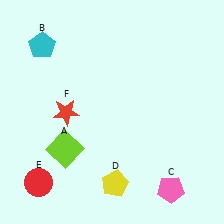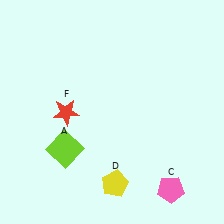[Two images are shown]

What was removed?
The cyan pentagon (B), the red circle (E) were removed in Image 2.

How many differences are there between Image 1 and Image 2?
There are 2 differences between the two images.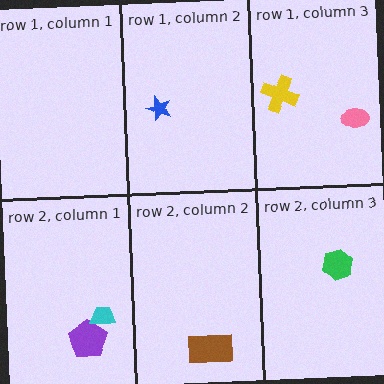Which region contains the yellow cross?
The row 1, column 3 region.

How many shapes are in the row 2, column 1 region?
2.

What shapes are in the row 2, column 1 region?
The purple pentagon, the cyan trapezoid.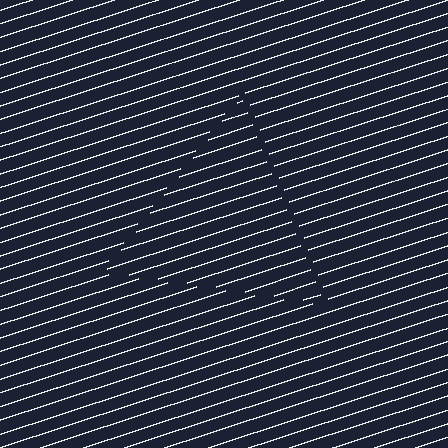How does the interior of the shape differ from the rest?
The interior of the shape contains the same grating, shifted by half a period — the contour is defined by the phase discontinuity where line-ends from the inner and outer gratings abut.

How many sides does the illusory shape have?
3 sides — the line-ends trace a triangle.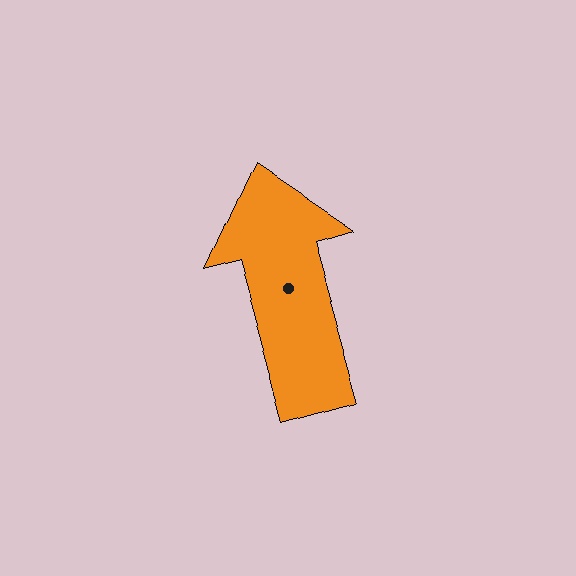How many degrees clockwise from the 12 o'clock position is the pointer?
Approximately 344 degrees.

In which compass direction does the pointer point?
North.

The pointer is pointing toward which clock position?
Roughly 11 o'clock.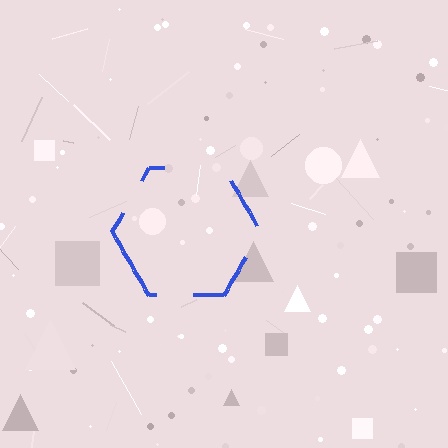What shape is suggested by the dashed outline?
The dashed outline suggests a hexagon.